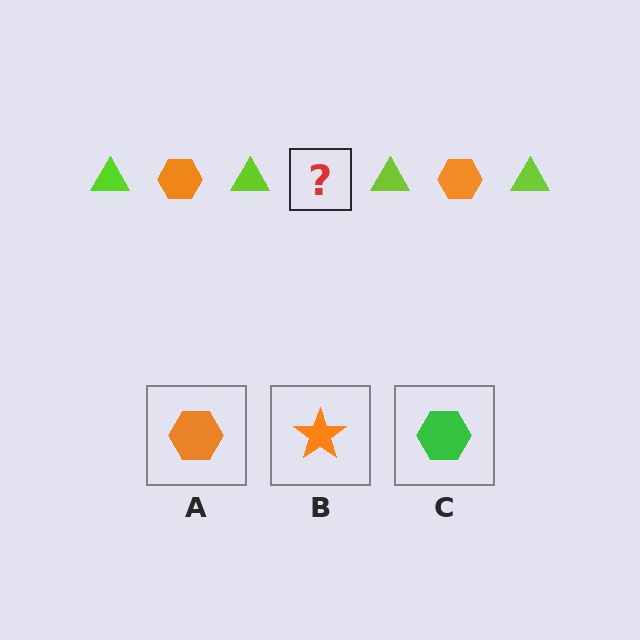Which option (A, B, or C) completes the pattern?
A.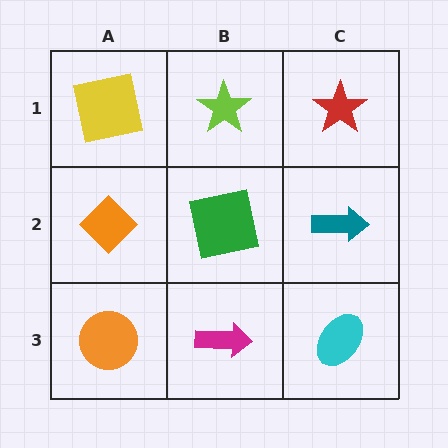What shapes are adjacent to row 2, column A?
A yellow square (row 1, column A), an orange circle (row 3, column A), a green square (row 2, column B).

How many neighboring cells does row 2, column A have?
3.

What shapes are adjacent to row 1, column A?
An orange diamond (row 2, column A), a lime star (row 1, column B).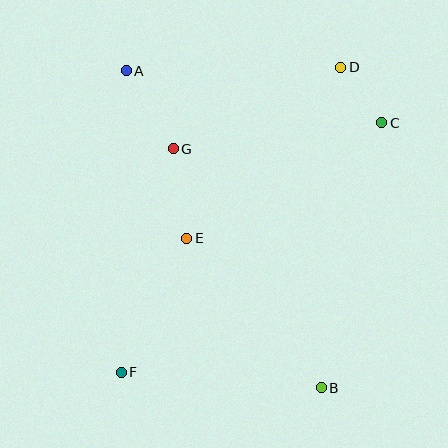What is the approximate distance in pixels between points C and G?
The distance between C and G is approximately 210 pixels.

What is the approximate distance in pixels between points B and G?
The distance between B and G is approximately 281 pixels.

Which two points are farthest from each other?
Points D and F are farthest from each other.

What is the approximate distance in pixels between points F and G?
The distance between F and G is approximately 230 pixels.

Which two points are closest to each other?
Points C and D are closest to each other.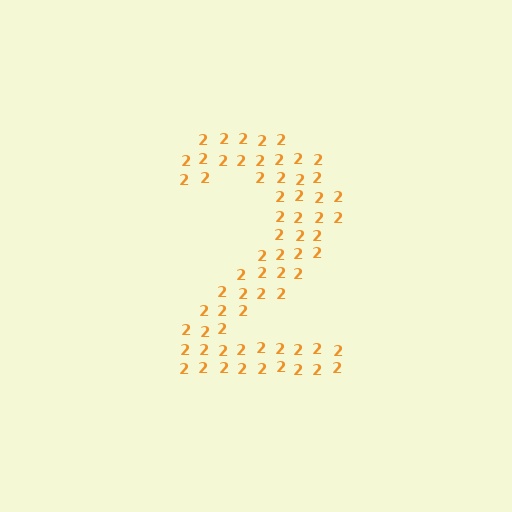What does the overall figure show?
The overall figure shows the digit 2.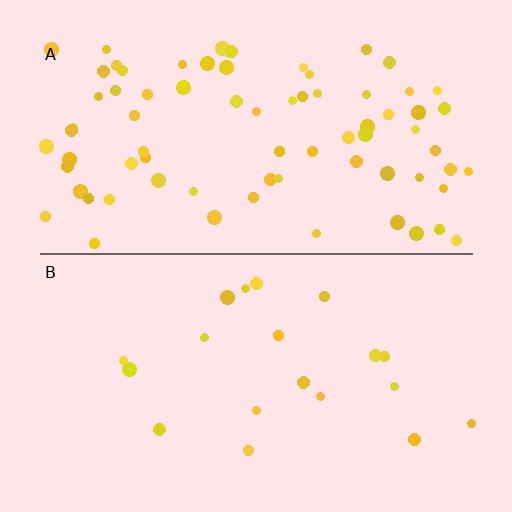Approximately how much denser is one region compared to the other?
Approximately 3.9× — region A over region B.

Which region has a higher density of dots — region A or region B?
A (the top).